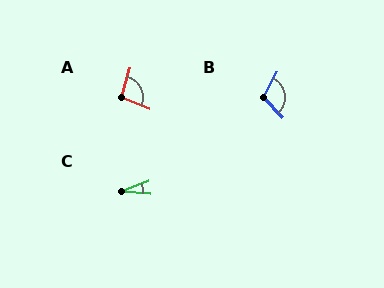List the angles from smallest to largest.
C (27°), A (95°), B (109°).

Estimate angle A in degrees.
Approximately 95 degrees.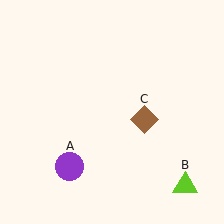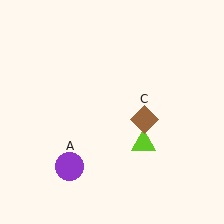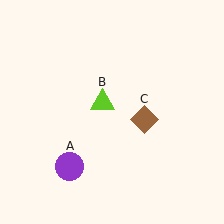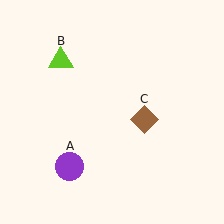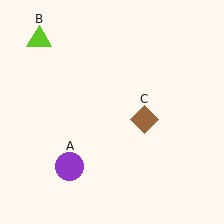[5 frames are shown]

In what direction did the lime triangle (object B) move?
The lime triangle (object B) moved up and to the left.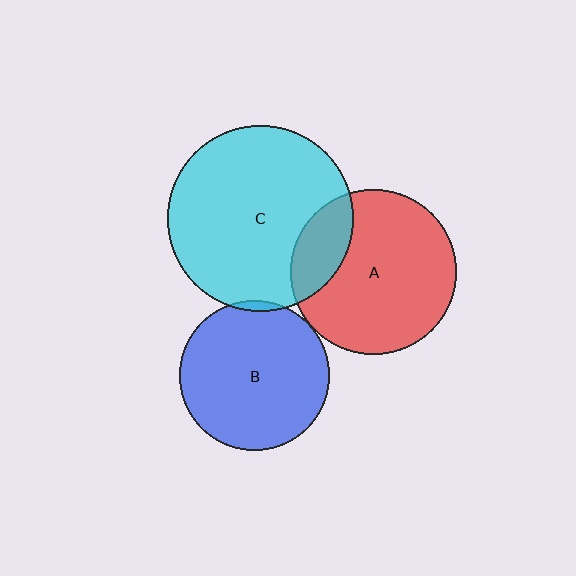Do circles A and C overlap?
Yes.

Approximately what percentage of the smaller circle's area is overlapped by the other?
Approximately 20%.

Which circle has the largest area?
Circle C (cyan).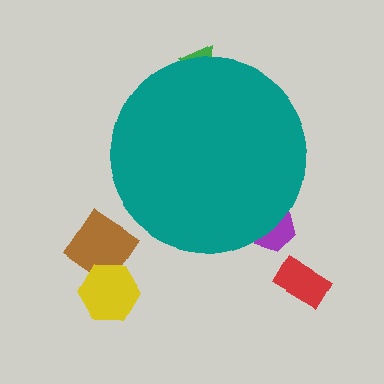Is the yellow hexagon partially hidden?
No, the yellow hexagon is fully visible.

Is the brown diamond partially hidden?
No, the brown diamond is fully visible.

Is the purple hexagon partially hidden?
Yes, the purple hexagon is partially hidden behind the teal circle.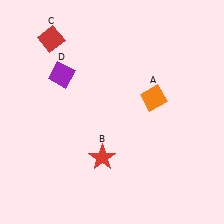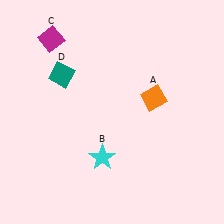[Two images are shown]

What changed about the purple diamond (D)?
In Image 1, D is purple. In Image 2, it changed to teal.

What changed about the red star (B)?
In Image 1, B is red. In Image 2, it changed to cyan.